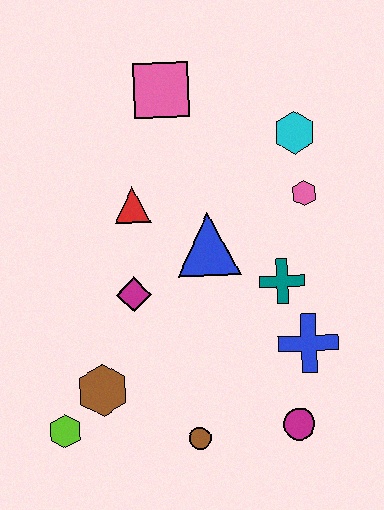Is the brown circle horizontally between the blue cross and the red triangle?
Yes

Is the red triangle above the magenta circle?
Yes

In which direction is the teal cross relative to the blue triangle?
The teal cross is to the right of the blue triangle.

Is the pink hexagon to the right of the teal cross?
Yes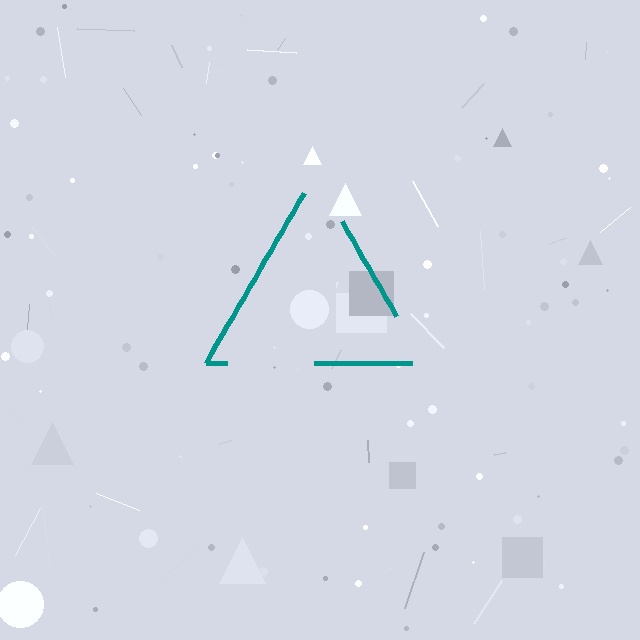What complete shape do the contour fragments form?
The contour fragments form a triangle.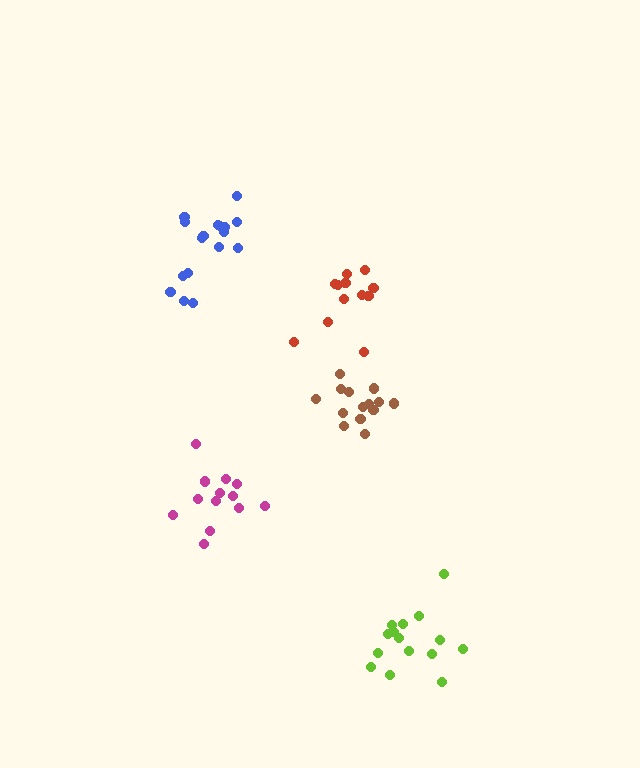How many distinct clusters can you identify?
There are 5 distinct clusters.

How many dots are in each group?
Group 1: 17 dots, Group 2: 15 dots, Group 3: 14 dots, Group 4: 12 dots, Group 5: 13 dots (71 total).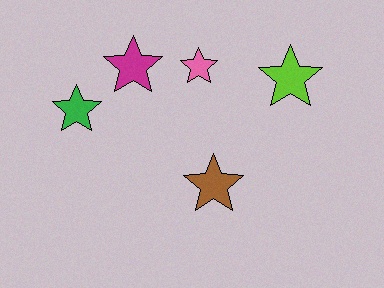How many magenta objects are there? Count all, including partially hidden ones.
There is 1 magenta object.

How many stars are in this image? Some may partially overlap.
There are 5 stars.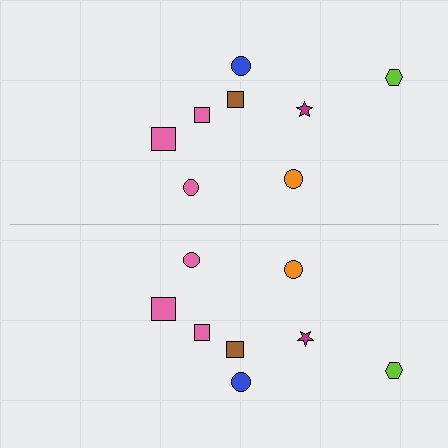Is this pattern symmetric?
Yes, this pattern has bilateral (reflection) symmetry.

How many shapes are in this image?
There are 16 shapes in this image.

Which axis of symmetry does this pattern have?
The pattern has a horizontal axis of symmetry running through the center of the image.